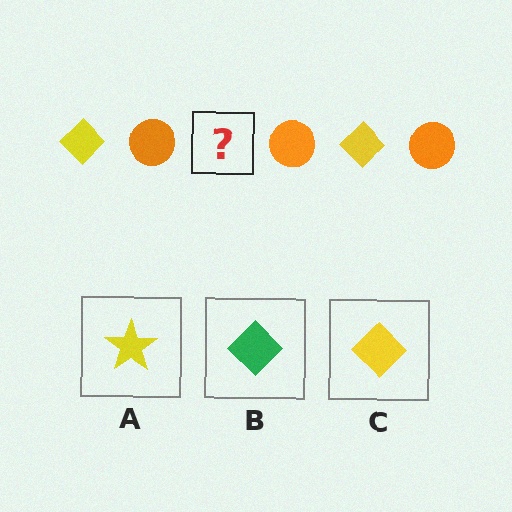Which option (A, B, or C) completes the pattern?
C.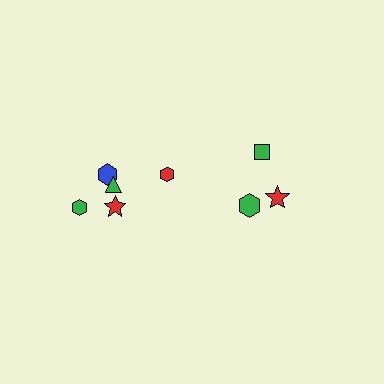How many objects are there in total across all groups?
There are 8 objects.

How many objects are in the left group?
There are 5 objects.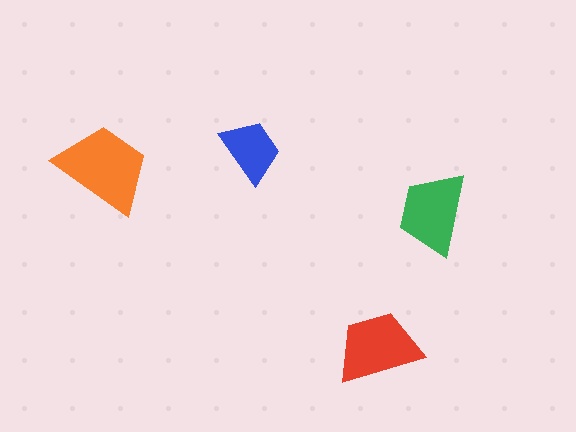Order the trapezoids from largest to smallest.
the orange one, the red one, the green one, the blue one.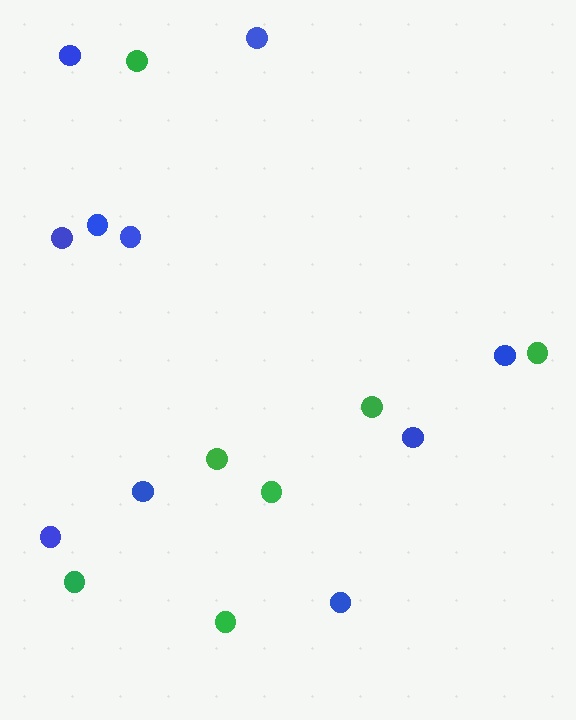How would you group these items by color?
There are 2 groups: one group of blue circles (10) and one group of green circles (7).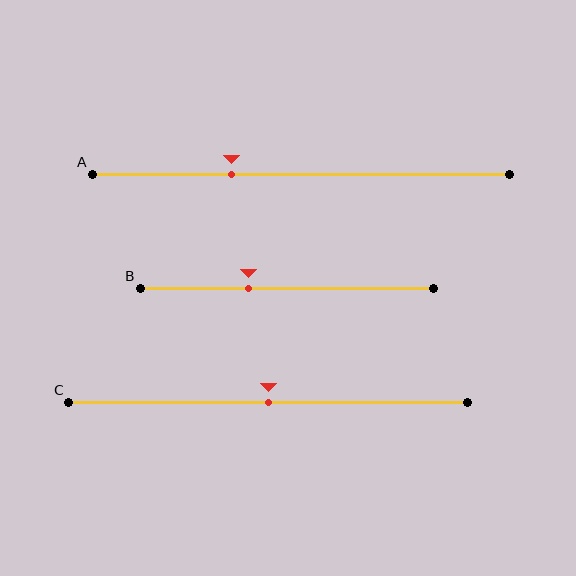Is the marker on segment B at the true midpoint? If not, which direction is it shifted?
No, the marker on segment B is shifted to the left by about 13% of the segment length.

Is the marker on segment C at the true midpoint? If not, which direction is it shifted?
Yes, the marker on segment C is at the true midpoint.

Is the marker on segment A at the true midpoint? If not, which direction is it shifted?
No, the marker on segment A is shifted to the left by about 17% of the segment length.